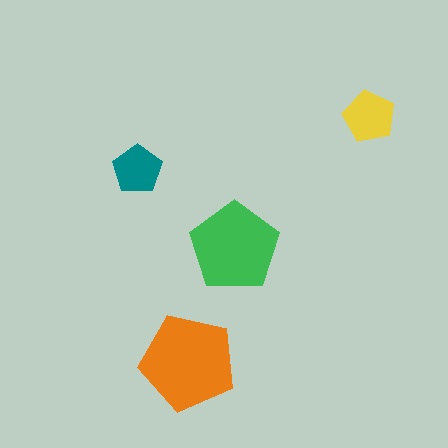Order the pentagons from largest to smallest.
the orange one, the green one, the yellow one, the teal one.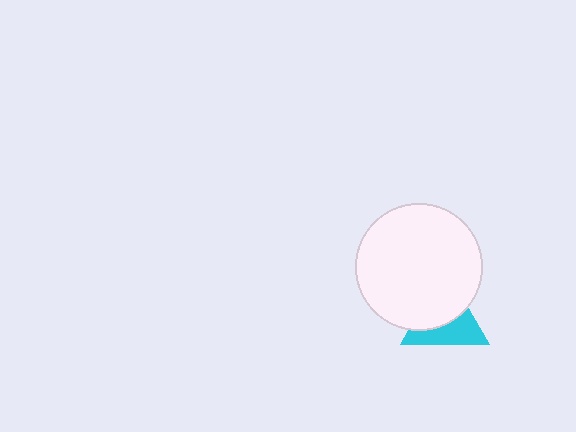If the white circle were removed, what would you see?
You would see the complete cyan triangle.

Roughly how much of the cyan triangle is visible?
About half of it is visible (roughly 48%).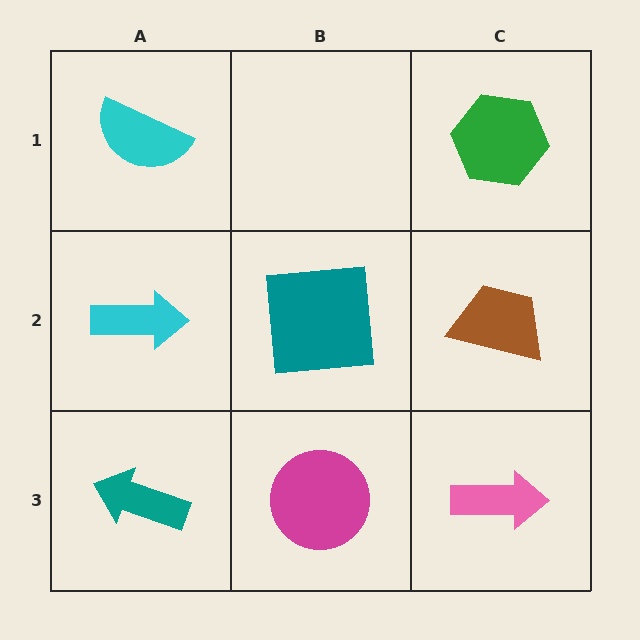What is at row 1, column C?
A green hexagon.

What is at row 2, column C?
A brown trapezoid.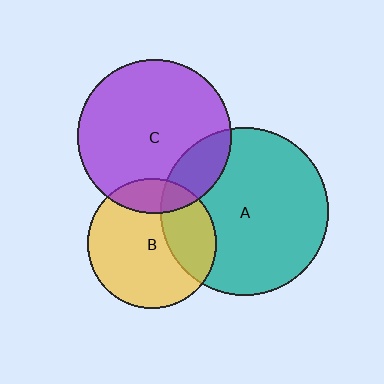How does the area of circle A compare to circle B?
Approximately 1.7 times.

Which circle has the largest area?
Circle A (teal).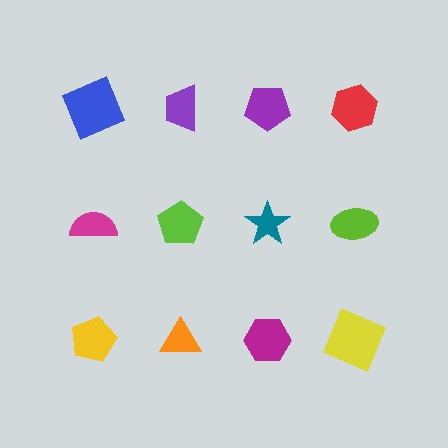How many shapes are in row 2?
4 shapes.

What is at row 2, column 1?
A magenta semicircle.